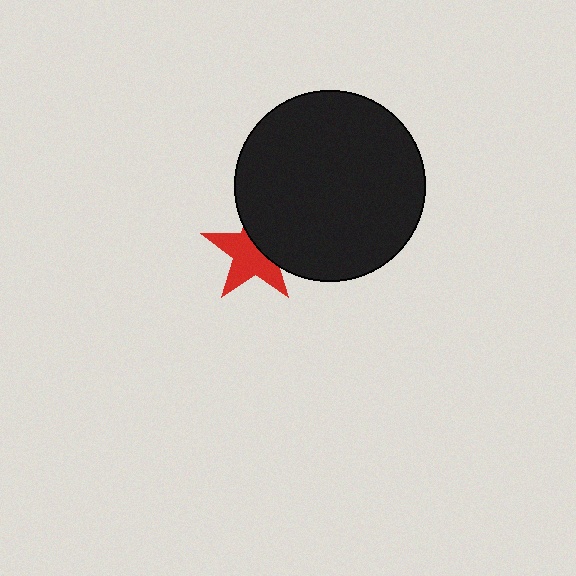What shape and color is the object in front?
The object in front is a black circle.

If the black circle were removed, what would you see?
You would see the complete red star.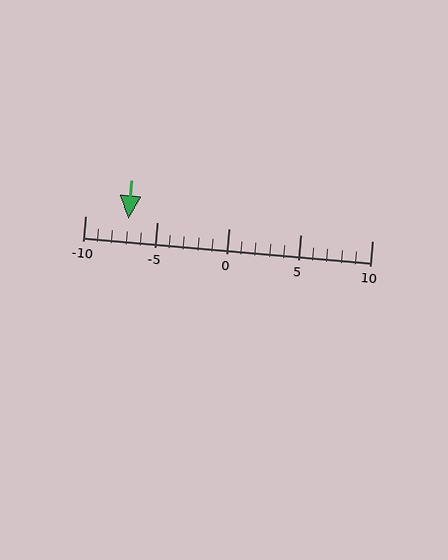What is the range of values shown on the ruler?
The ruler shows values from -10 to 10.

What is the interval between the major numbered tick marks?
The major tick marks are spaced 5 units apart.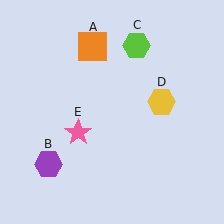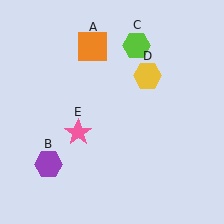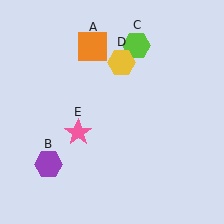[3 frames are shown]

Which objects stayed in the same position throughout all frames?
Orange square (object A) and purple hexagon (object B) and lime hexagon (object C) and pink star (object E) remained stationary.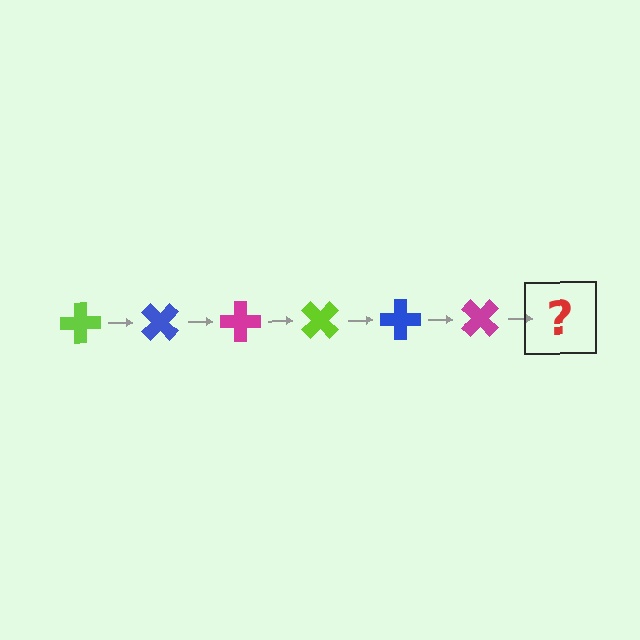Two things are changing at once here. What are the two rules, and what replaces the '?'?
The two rules are that it rotates 45 degrees each step and the color cycles through lime, blue, and magenta. The '?' should be a lime cross, rotated 270 degrees from the start.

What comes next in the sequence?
The next element should be a lime cross, rotated 270 degrees from the start.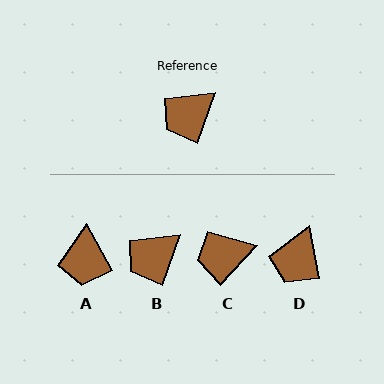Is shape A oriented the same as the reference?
No, it is off by about 49 degrees.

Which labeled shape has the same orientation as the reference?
B.